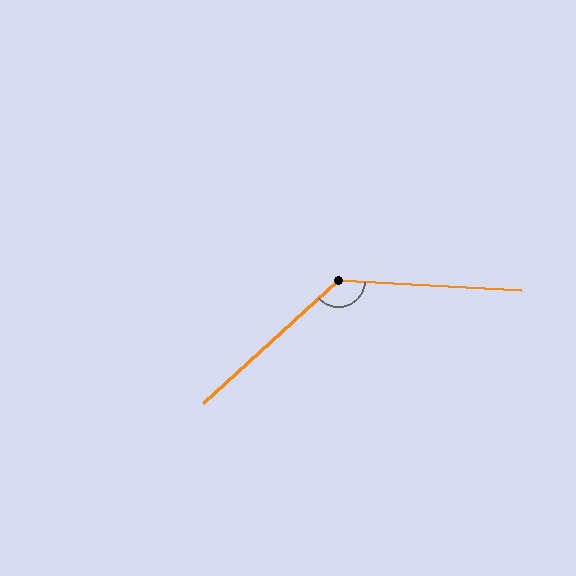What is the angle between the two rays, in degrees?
Approximately 135 degrees.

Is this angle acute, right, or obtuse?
It is obtuse.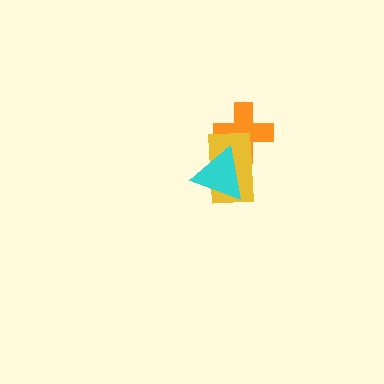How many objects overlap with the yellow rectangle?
2 objects overlap with the yellow rectangle.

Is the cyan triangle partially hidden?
No, no other shape covers it.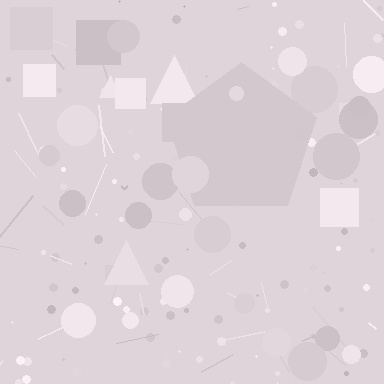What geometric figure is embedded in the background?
A pentagon is embedded in the background.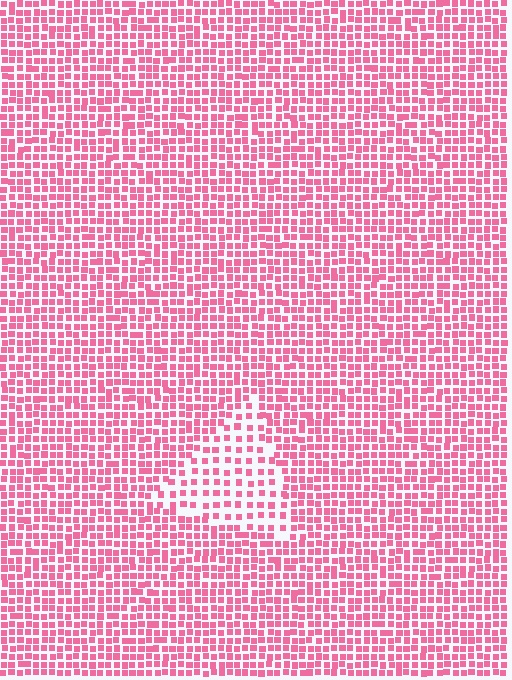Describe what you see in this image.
The image contains small pink elements arranged at two different densities. A triangle-shaped region is visible where the elements are less densely packed than the surrounding area.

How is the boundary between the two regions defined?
The boundary is defined by a change in element density (approximately 1.9x ratio). All elements are the same color, size, and shape.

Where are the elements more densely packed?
The elements are more densely packed outside the triangle boundary.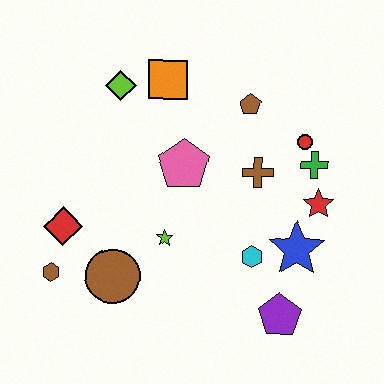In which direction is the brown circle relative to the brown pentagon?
The brown circle is below the brown pentagon.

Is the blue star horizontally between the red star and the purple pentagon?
Yes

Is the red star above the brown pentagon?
No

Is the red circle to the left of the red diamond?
No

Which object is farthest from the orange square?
The purple pentagon is farthest from the orange square.